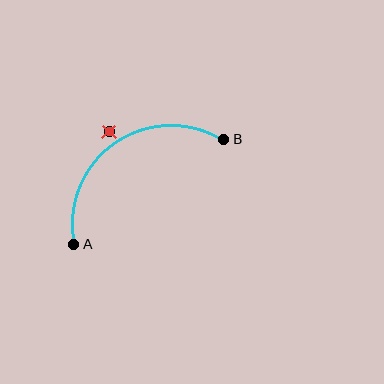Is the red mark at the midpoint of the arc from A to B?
No — the red mark does not lie on the arc at all. It sits slightly outside the curve.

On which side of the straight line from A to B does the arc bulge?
The arc bulges above and to the left of the straight line connecting A and B.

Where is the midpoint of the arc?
The arc midpoint is the point on the curve farthest from the straight line joining A and B. It sits above and to the left of that line.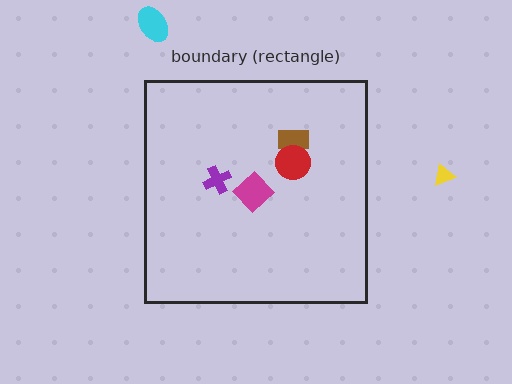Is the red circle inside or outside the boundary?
Inside.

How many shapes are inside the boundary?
4 inside, 2 outside.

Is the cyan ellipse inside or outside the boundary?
Outside.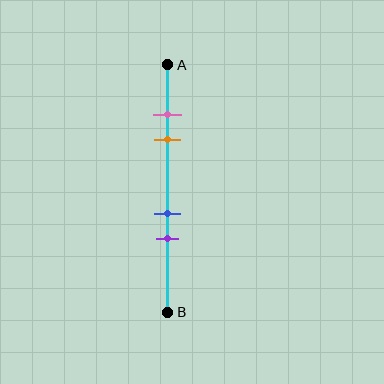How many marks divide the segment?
There are 4 marks dividing the segment.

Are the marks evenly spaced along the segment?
No, the marks are not evenly spaced.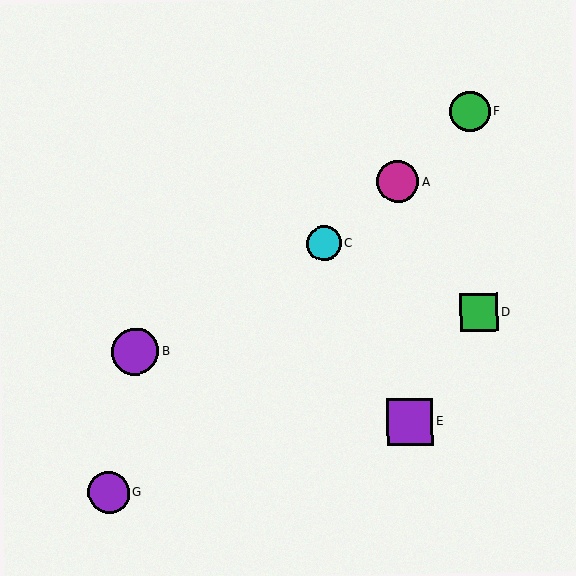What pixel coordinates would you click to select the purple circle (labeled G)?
Click at (109, 492) to select the purple circle G.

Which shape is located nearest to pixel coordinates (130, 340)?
The purple circle (labeled B) at (135, 352) is nearest to that location.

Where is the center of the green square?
The center of the green square is at (479, 312).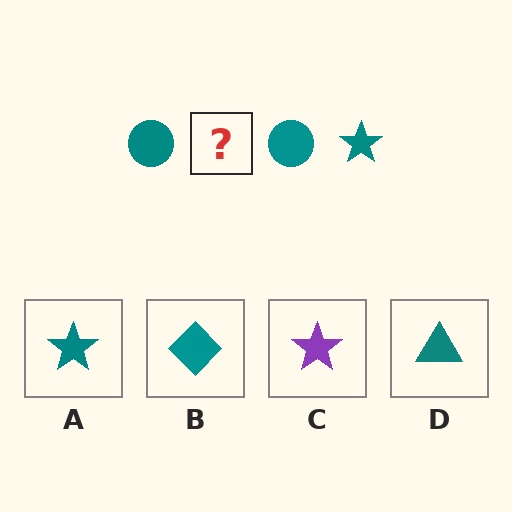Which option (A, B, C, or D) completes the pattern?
A.